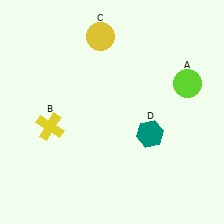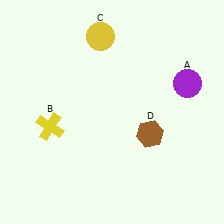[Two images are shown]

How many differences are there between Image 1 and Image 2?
There are 2 differences between the two images.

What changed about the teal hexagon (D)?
In Image 1, D is teal. In Image 2, it changed to brown.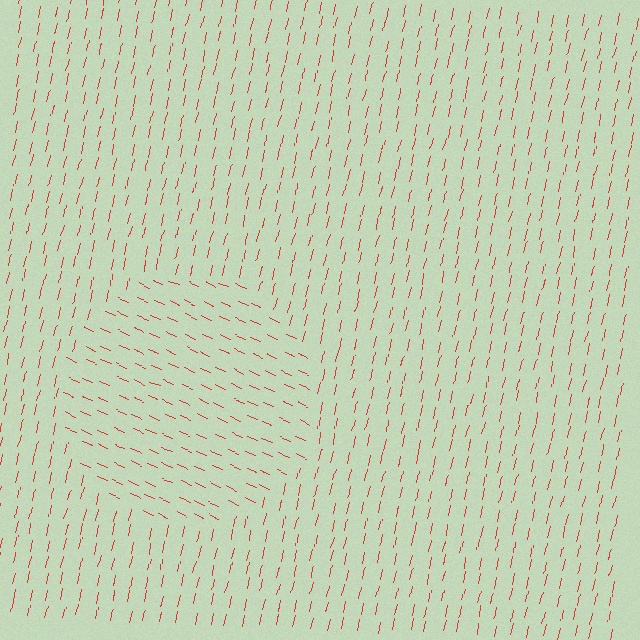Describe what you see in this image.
The image is filled with small red line segments. A circle region in the image has lines oriented differently from the surrounding lines, creating a visible texture boundary.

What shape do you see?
I see a circle.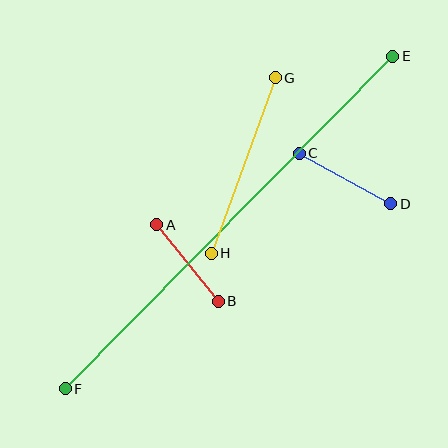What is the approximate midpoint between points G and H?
The midpoint is at approximately (243, 165) pixels.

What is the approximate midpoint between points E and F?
The midpoint is at approximately (229, 223) pixels.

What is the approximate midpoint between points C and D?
The midpoint is at approximately (345, 178) pixels.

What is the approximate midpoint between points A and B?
The midpoint is at approximately (187, 263) pixels.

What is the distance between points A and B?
The distance is approximately 98 pixels.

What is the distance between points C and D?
The distance is approximately 104 pixels.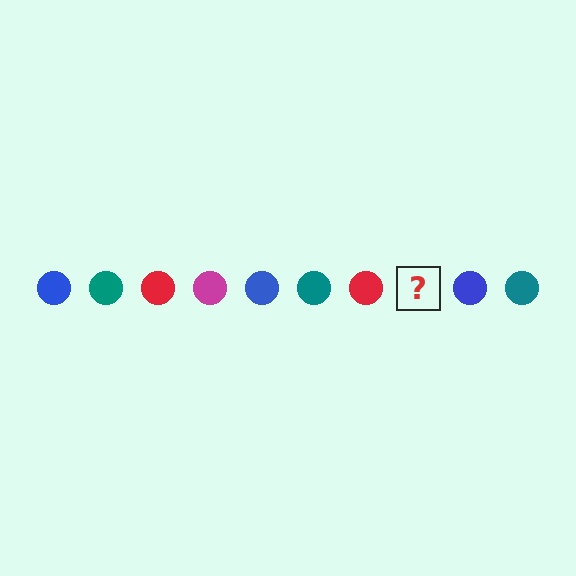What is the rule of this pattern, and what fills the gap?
The rule is that the pattern cycles through blue, teal, red, magenta circles. The gap should be filled with a magenta circle.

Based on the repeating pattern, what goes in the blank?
The blank should be a magenta circle.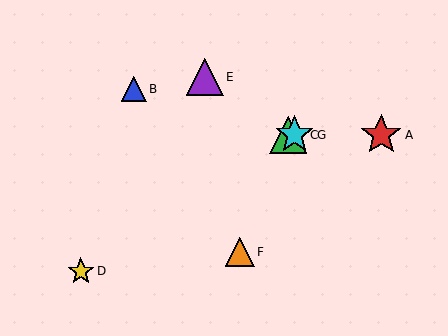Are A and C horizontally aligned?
Yes, both are at y≈135.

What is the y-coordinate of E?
Object E is at y≈77.